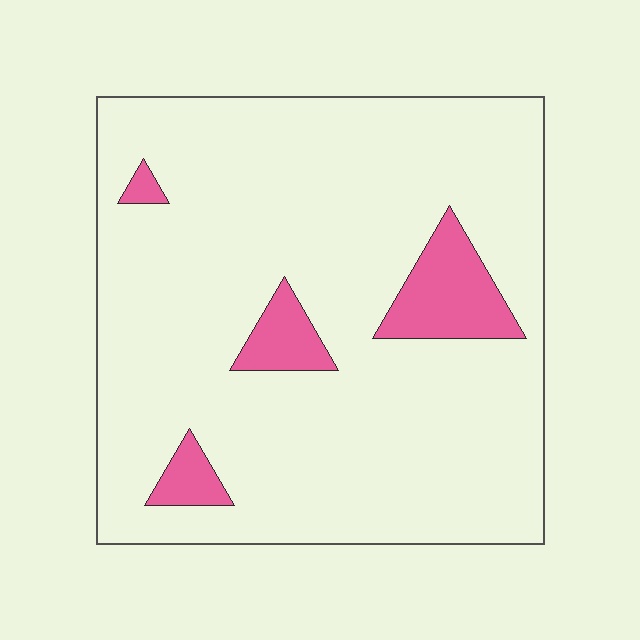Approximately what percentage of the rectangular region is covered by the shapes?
Approximately 10%.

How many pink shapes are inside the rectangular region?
4.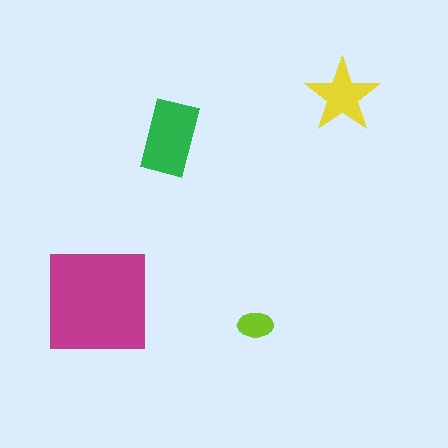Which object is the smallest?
The lime ellipse.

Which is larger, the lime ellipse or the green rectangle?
The green rectangle.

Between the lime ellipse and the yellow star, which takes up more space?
The yellow star.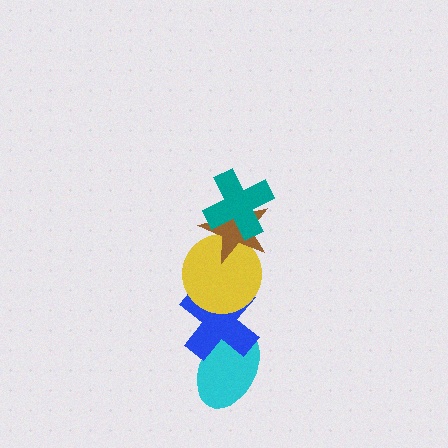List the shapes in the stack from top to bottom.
From top to bottom: the teal cross, the brown star, the yellow circle, the blue cross, the cyan ellipse.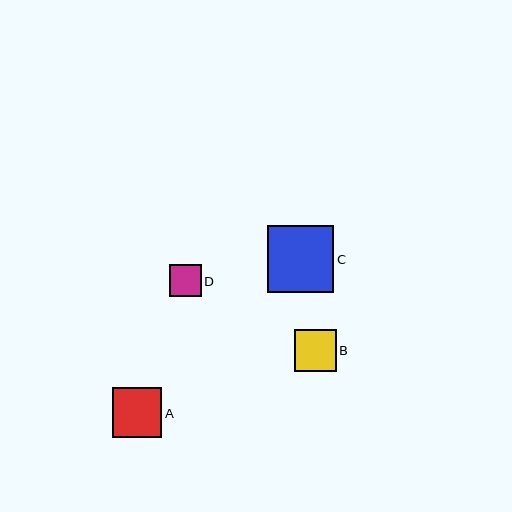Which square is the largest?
Square C is the largest with a size of approximately 66 pixels.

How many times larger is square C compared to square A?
Square C is approximately 1.3 times the size of square A.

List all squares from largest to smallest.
From largest to smallest: C, A, B, D.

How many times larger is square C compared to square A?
Square C is approximately 1.3 times the size of square A.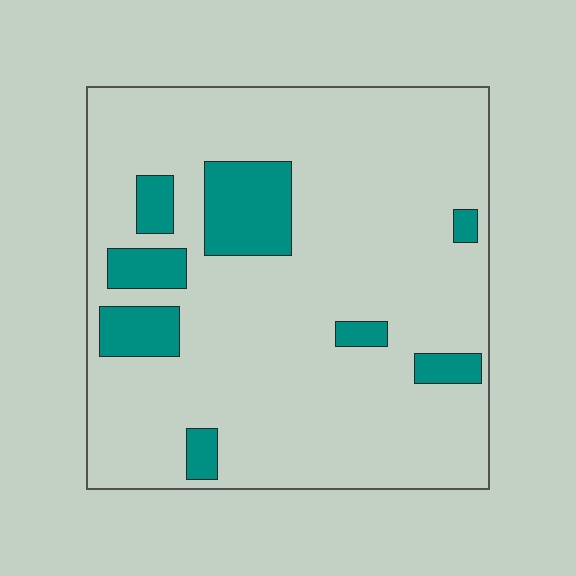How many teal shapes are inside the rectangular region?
8.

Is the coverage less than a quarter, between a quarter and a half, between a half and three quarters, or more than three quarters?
Less than a quarter.